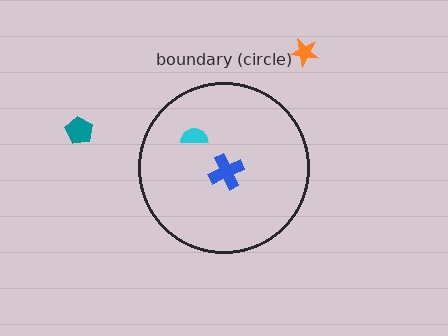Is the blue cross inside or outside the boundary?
Inside.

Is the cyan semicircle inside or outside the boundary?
Inside.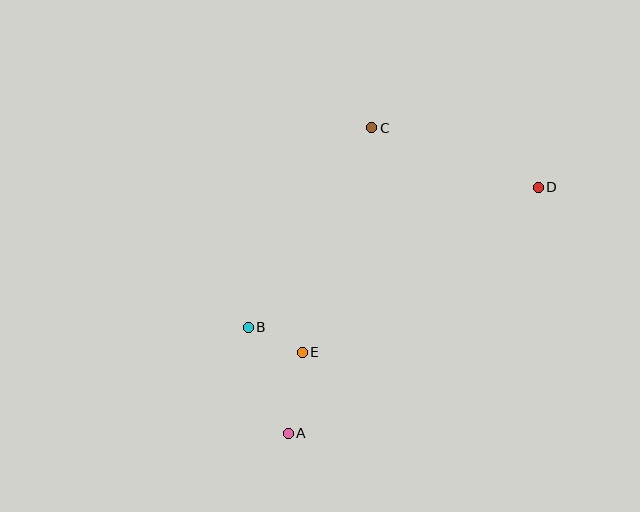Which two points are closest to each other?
Points B and E are closest to each other.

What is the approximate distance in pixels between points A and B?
The distance between A and B is approximately 114 pixels.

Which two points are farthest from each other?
Points A and D are farthest from each other.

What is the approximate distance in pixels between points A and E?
The distance between A and E is approximately 82 pixels.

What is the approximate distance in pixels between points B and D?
The distance between B and D is approximately 322 pixels.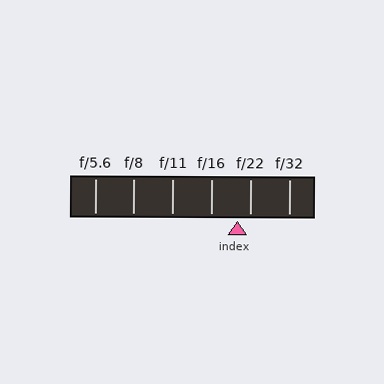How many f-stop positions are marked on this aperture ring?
There are 6 f-stop positions marked.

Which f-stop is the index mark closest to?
The index mark is closest to f/22.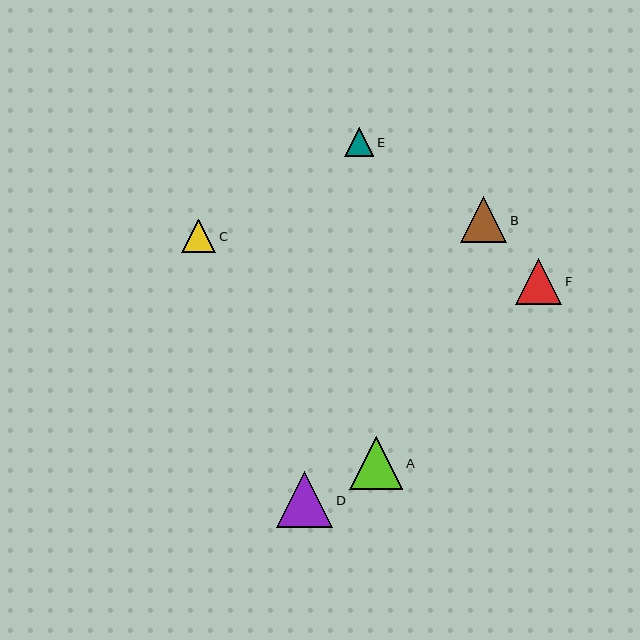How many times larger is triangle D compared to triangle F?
Triangle D is approximately 1.2 times the size of triangle F.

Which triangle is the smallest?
Triangle E is the smallest with a size of approximately 29 pixels.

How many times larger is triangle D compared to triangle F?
Triangle D is approximately 1.2 times the size of triangle F.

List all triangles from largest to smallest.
From largest to smallest: D, A, B, F, C, E.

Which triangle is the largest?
Triangle D is the largest with a size of approximately 56 pixels.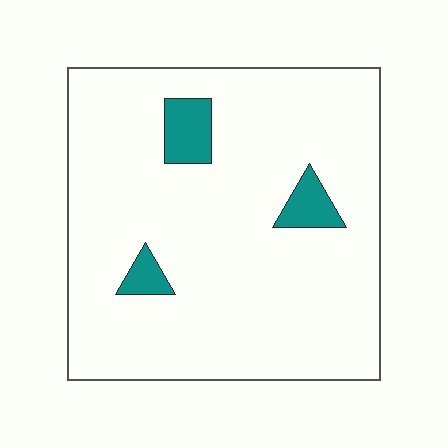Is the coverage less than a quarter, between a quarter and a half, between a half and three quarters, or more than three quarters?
Less than a quarter.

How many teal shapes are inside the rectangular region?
3.